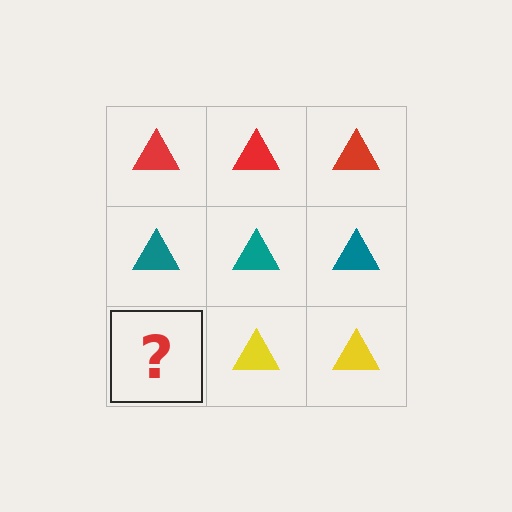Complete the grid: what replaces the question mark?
The question mark should be replaced with a yellow triangle.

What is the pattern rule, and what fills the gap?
The rule is that each row has a consistent color. The gap should be filled with a yellow triangle.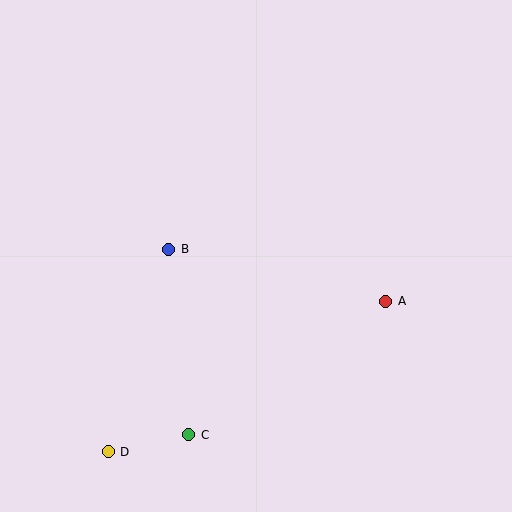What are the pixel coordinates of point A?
Point A is at (386, 301).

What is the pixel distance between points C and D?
The distance between C and D is 83 pixels.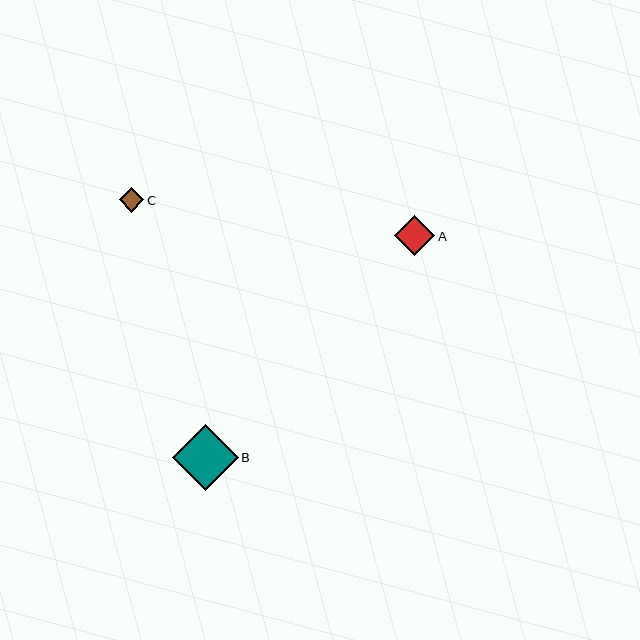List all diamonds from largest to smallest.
From largest to smallest: B, A, C.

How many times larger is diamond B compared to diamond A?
Diamond B is approximately 1.6 times the size of diamond A.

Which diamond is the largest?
Diamond B is the largest with a size of approximately 66 pixels.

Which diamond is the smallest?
Diamond C is the smallest with a size of approximately 25 pixels.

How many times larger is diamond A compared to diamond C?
Diamond A is approximately 1.6 times the size of diamond C.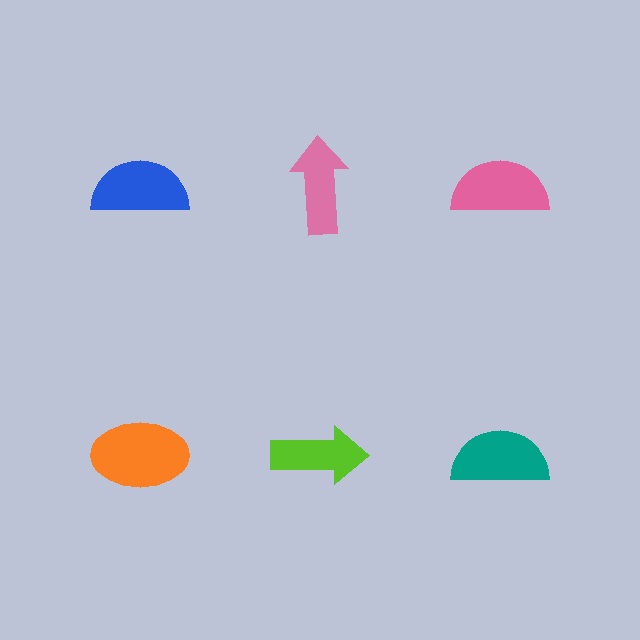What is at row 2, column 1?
An orange ellipse.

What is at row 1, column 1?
A blue semicircle.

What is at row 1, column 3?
A pink semicircle.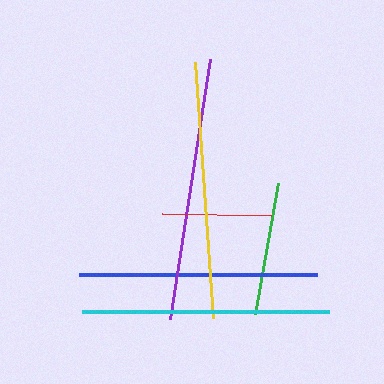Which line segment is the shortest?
The red line is the shortest at approximately 109 pixels.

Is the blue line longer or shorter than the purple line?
The purple line is longer than the blue line.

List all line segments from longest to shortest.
From longest to shortest: purple, yellow, cyan, blue, green, red.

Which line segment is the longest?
The purple line is the longest at approximately 263 pixels.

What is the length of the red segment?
The red segment is approximately 109 pixels long.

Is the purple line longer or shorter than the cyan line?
The purple line is longer than the cyan line.